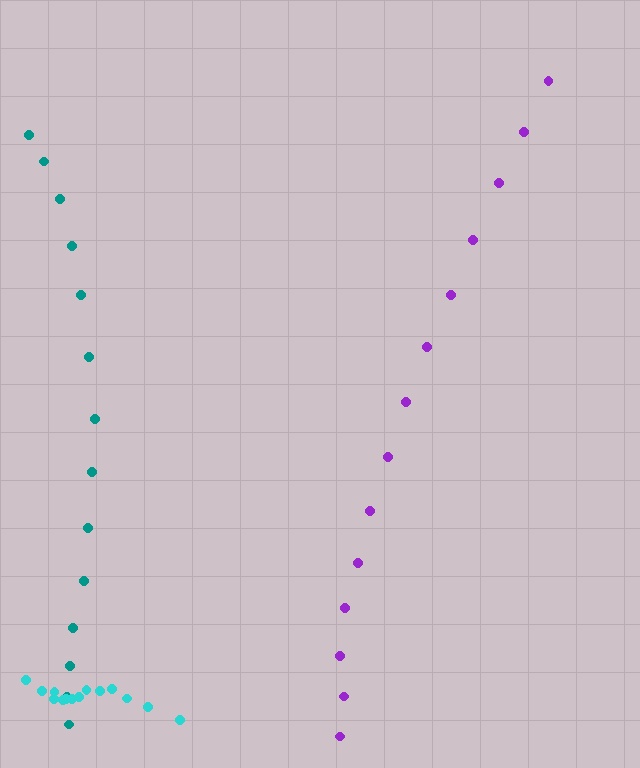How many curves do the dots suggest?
There are 3 distinct paths.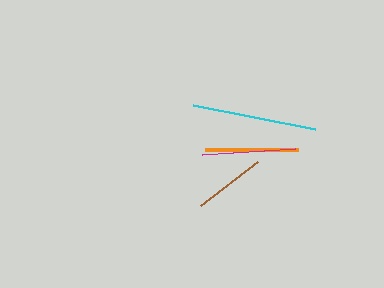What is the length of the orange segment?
The orange segment is approximately 93 pixels long.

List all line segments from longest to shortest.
From longest to shortest: cyan, magenta, orange, brown.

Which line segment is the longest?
The cyan line is the longest at approximately 125 pixels.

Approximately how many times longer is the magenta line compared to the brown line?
The magenta line is approximately 1.3 times the length of the brown line.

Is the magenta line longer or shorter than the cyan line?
The cyan line is longer than the magenta line.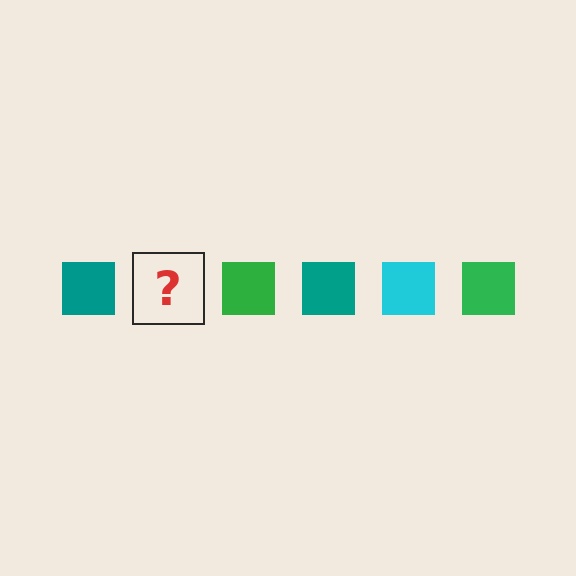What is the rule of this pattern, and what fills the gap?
The rule is that the pattern cycles through teal, cyan, green squares. The gap should be filled with a cyan square.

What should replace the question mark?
The question mark should be replaced with a cyan square.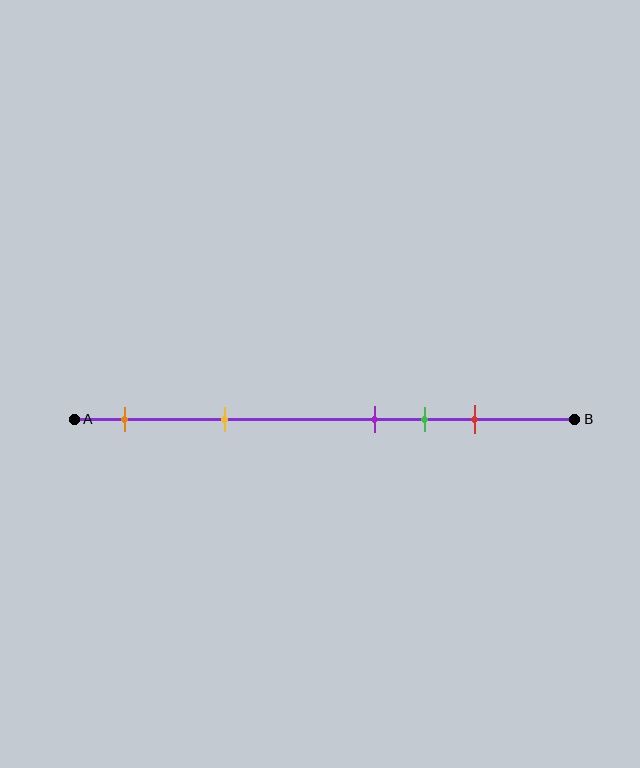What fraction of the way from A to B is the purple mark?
The purple mark is approximately 60% (0.6) of the way from A to B.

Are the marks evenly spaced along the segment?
No, the marks are not evenly spaced.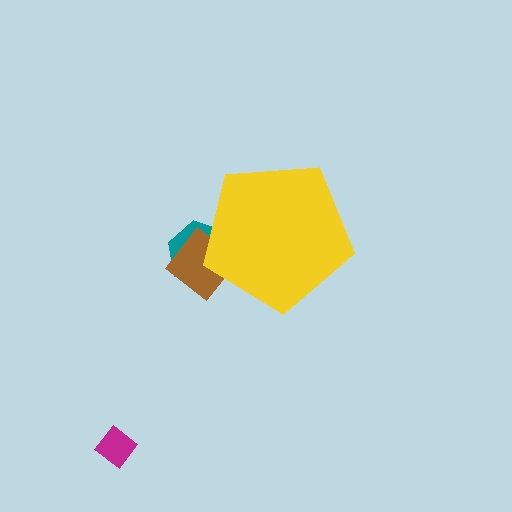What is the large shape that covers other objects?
A yellow pentagon.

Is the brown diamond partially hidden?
Yes, the brown diamond is partially hidden behind the yellow pentagon.